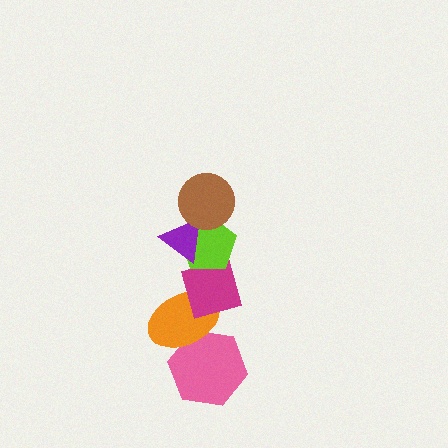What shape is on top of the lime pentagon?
The purple triangle is on top of the lime pentagon.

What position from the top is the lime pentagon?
The lime pentagon is 3rd from the top.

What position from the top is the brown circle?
The brown circle is 1st from the top.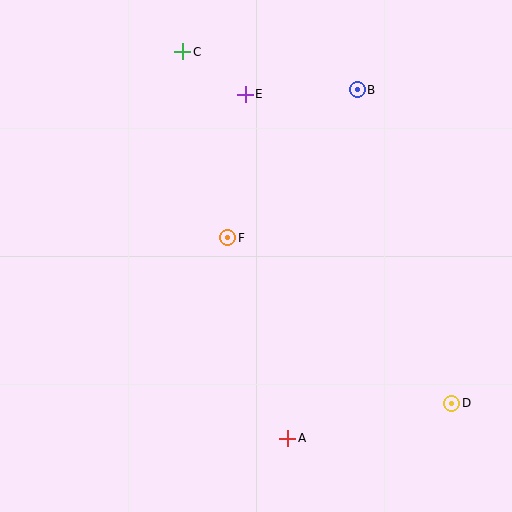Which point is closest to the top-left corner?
Point C is closest to the top-left corner.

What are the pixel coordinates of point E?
Point E is at (245, 94).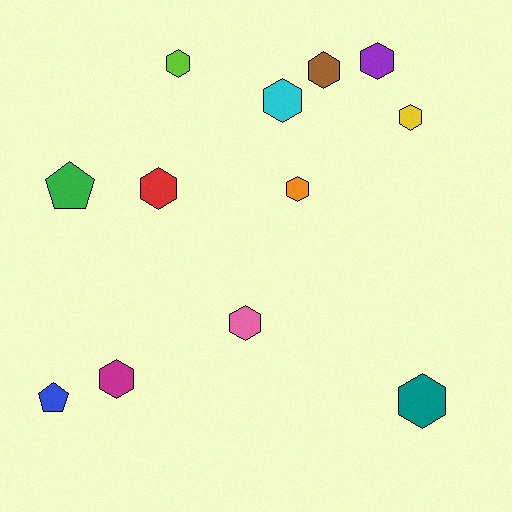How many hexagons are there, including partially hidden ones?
There are 10 hexagons.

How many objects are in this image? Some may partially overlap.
There are 12 objects.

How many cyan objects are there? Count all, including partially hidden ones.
There is 1 cyan object.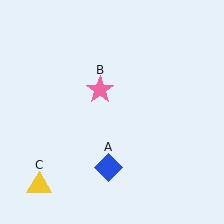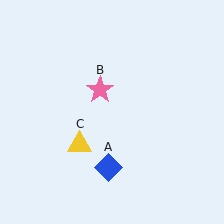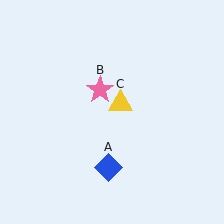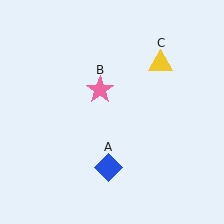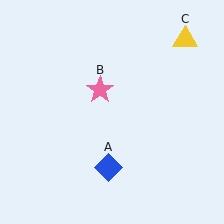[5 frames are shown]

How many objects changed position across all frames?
1 object changed position: yellow triangle (object C).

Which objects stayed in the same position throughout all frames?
Blue diamond (object A) and pink star (object B) remained stationary.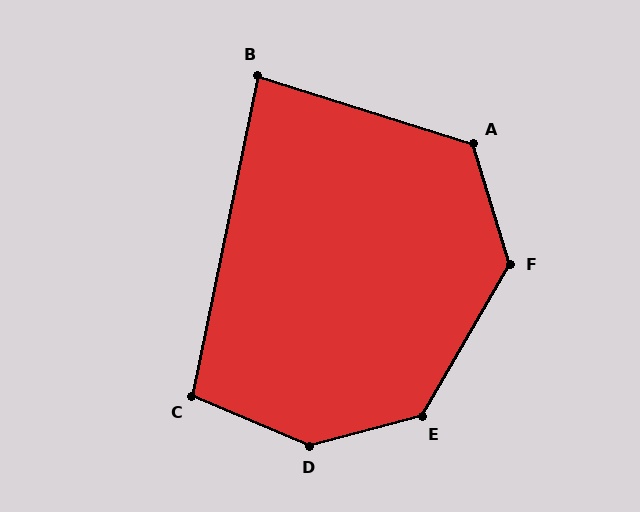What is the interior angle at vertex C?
Approximately 101 degrees (obtuse).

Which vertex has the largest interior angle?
D, at approximately 143 degrees.